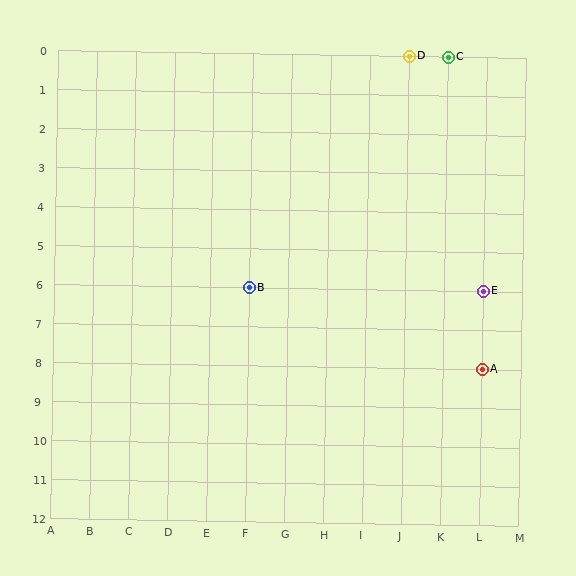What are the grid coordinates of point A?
Point A is at grid coordinates (L, 8).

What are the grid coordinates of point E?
Point E is at grid coordinates (L, 6).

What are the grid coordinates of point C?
Point C is at grid coordinates (K, 0).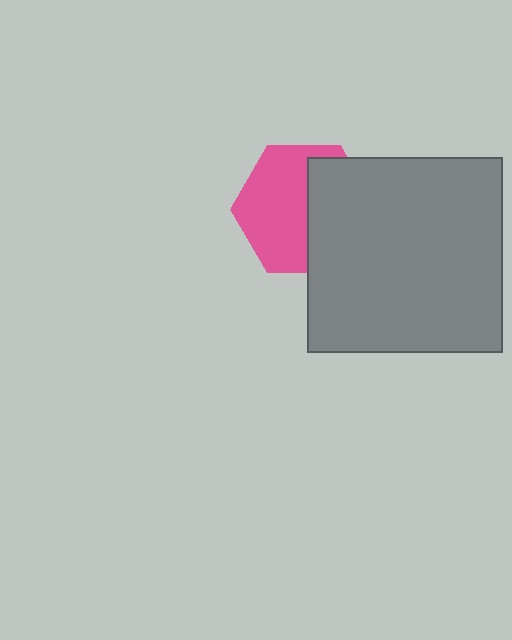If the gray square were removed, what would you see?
You would see the complete pink hexagon.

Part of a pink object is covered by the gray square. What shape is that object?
It is a hexagon.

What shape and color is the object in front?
The object in front is a gray square.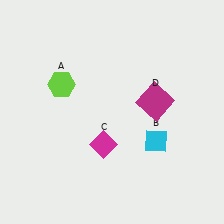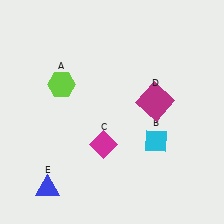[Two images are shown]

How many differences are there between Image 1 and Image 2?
There is 1 difference between the two images.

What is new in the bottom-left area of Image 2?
A blue triangle (E) was added in the bottom-left area of Image 2.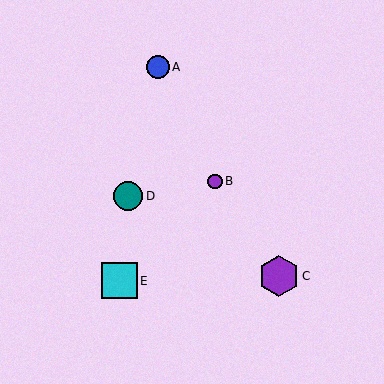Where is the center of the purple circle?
The center of the purple circle is at (215, 181).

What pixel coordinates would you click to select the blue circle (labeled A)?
Click at (158, 67) to select the blue circle A.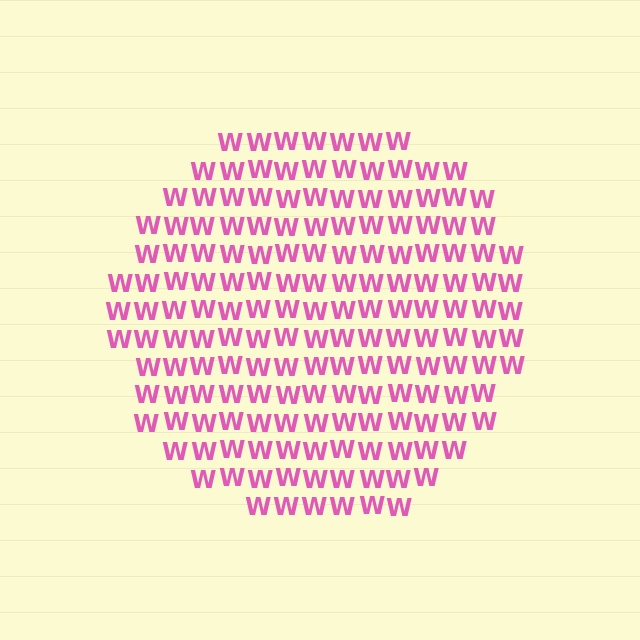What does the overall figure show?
The overall figure shows a circle.